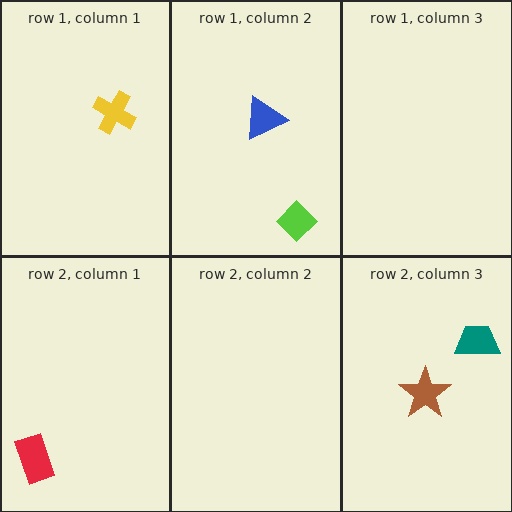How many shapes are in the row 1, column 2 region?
2.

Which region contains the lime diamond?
The row 1, column 2 region.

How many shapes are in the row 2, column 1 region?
1.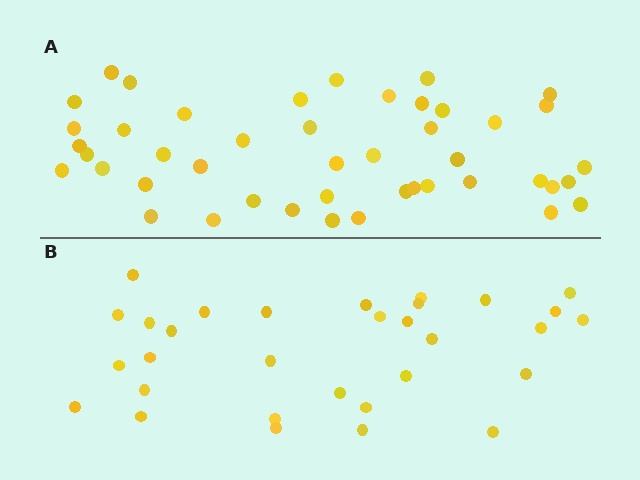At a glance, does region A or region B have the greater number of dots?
Region A (the top region) has more dots.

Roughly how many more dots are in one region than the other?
Region A has approximately 15 more dots than region B.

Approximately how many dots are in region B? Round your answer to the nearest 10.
About 30 dots. (The exact count is 31, which rounds to 30.)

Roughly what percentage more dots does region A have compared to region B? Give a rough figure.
About 45% more.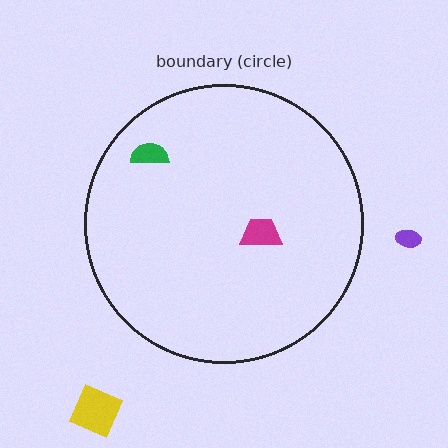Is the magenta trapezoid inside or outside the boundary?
Inside.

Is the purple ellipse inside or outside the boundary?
Outside.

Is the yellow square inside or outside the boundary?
Outside.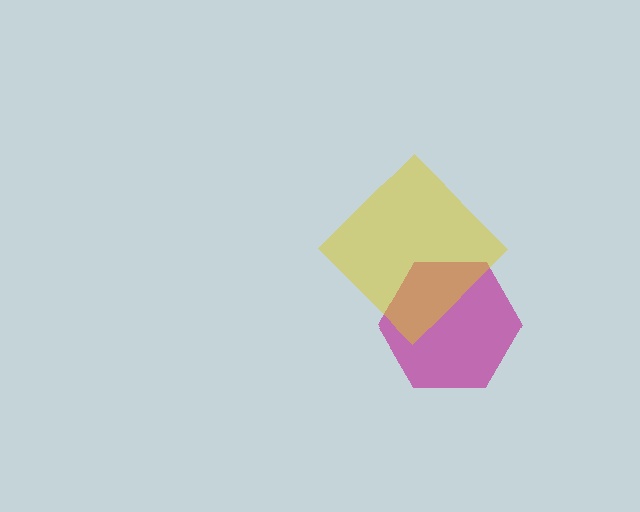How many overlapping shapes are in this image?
There are 2 overlapping shapes in the image.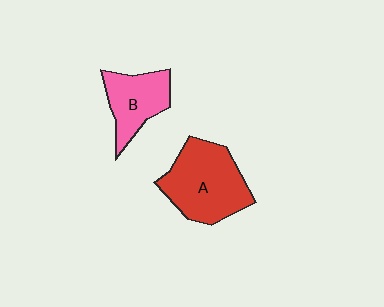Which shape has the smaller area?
Shape B (pink).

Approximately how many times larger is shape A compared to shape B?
Approximately 1.6 times.